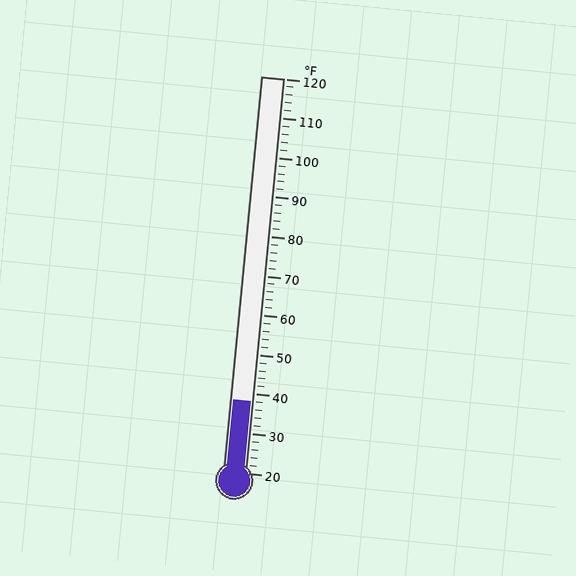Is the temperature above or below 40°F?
The temperature is below 40°F.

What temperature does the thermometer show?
The thermometer shows approximately 38°F.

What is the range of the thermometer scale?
The thermometer scale ranges from 20°F to 120°F.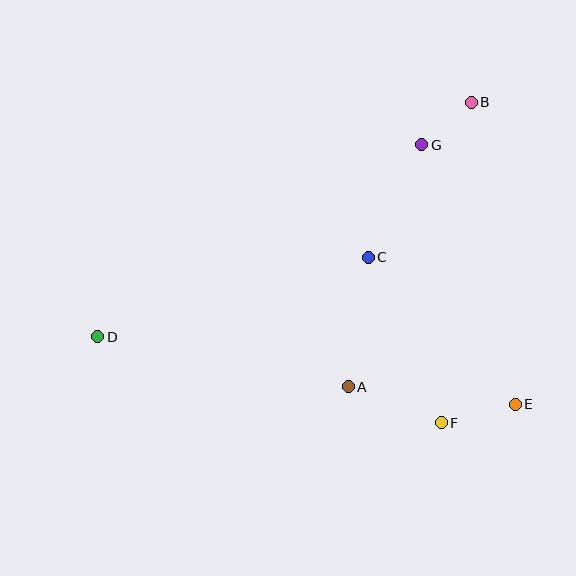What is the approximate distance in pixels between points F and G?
The distance between F and G is approximately 279 pixels.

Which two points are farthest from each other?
Points B and D are farthest from each other.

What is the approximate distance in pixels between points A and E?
The distance between A and E is approximately 168 pixels.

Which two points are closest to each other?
Points B and G are closest to each other.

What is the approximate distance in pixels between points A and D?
The distance between A and D is approximately 256 pixels.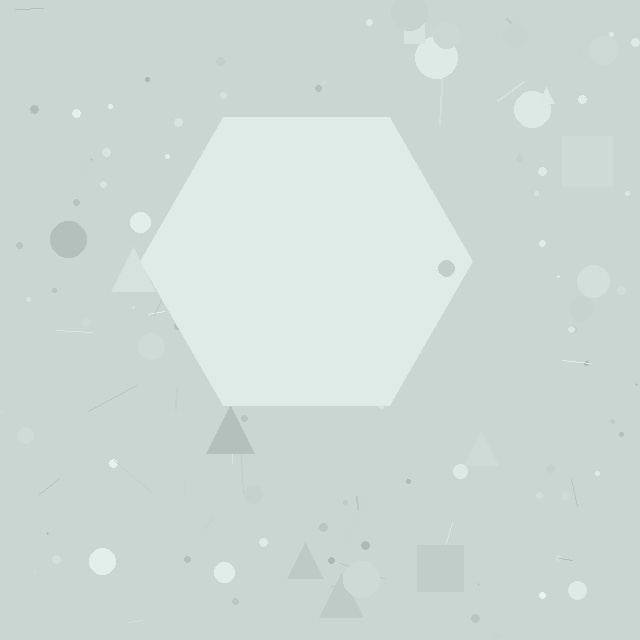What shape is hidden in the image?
A hexagon is hidden in the image.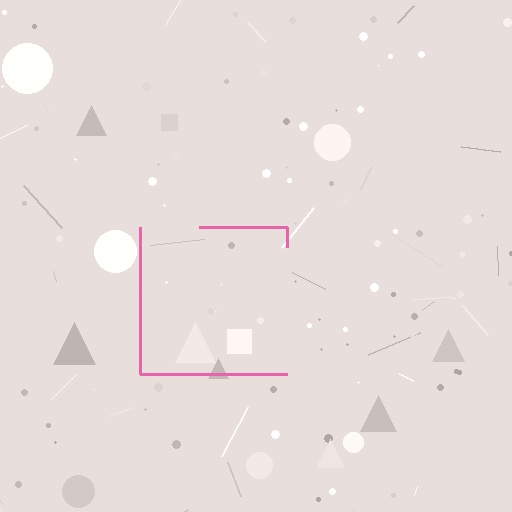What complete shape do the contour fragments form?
The contour fragments form a square.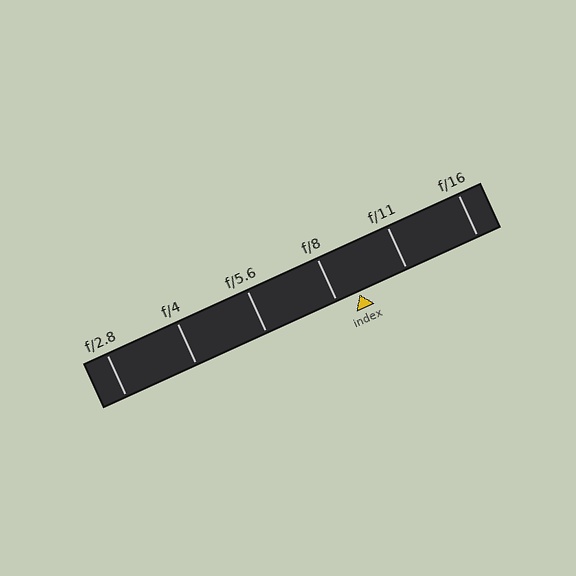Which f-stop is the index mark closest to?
The index mark is closest to f/8.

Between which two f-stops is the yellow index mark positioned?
The index mark is between f/8 and f/11.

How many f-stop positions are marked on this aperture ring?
There are 6 f-stop positions marked.